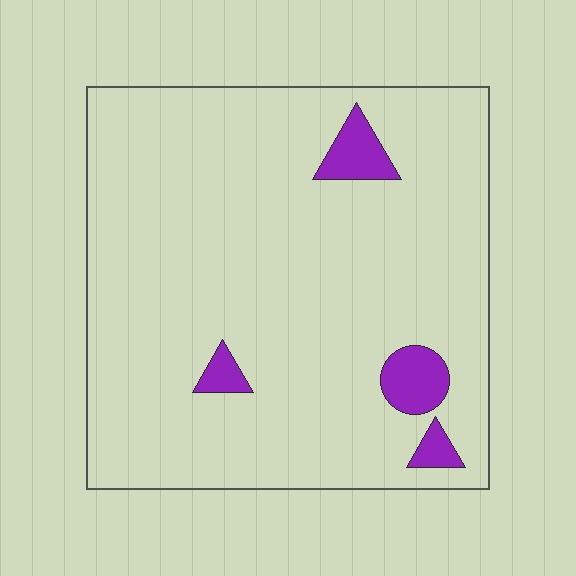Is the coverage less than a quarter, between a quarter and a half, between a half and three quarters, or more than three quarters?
Less than a quarter.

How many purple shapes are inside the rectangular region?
4.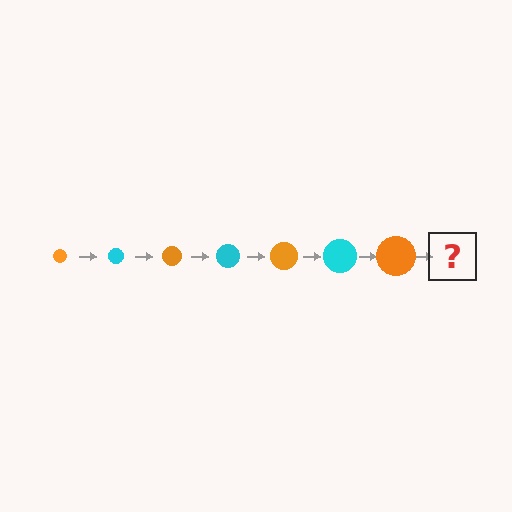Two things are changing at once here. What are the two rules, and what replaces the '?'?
The two rules are that the circle grows larger each step and the color cycles through orange and cyan. The '?' should be a cyan circle, larger than the previous one.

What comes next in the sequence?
The next element should be a cyan circle, larger than the previous one.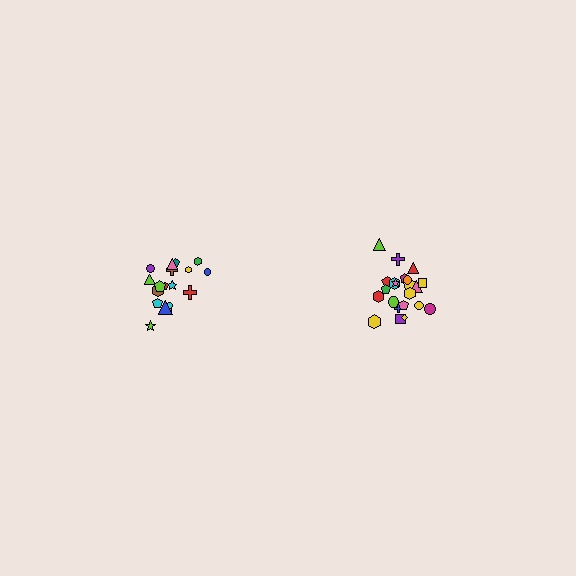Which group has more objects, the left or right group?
The right group.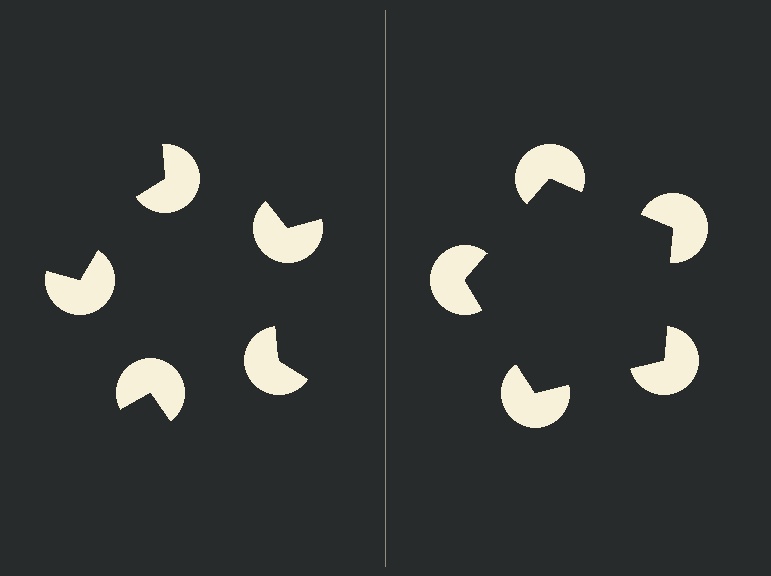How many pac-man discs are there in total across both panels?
10 — 5 on each side.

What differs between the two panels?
The pac-man discs are positioned identically on both sides; only the wedge orientations differ. On the right they align to a pentagon; on the left they are misaligned.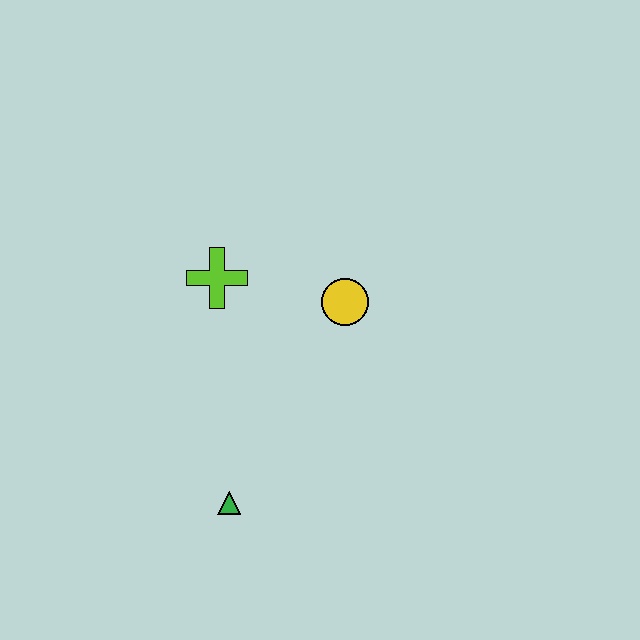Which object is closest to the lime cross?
The yellow circle is closest to the lime cross.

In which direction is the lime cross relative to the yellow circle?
The lime cross is to the left of the yellow circle.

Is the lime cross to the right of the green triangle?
No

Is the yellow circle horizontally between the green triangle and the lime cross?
No